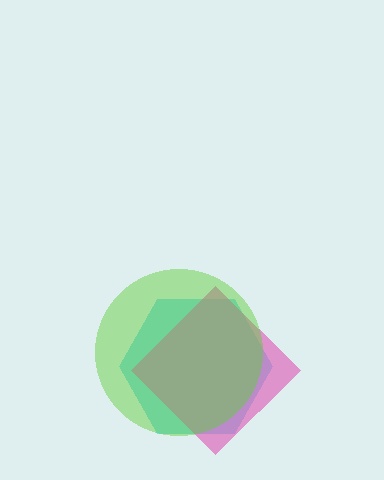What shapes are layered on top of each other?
The layered shapes are: a cyan hexagon, a pink diamond, a lime circle.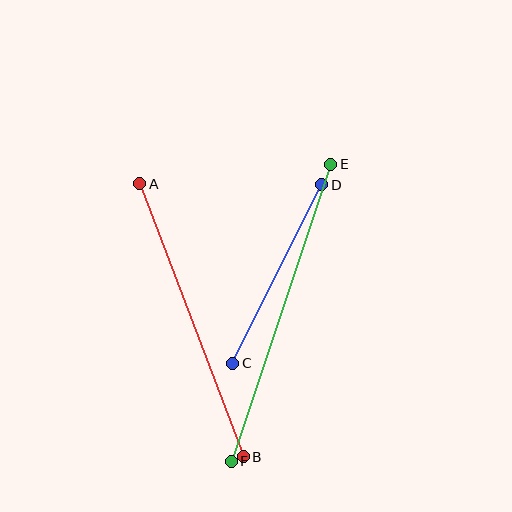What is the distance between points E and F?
The distance is approximately 313 pixels.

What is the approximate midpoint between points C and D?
The midpoint is at approximately (277, 274) pixels.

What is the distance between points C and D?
The distance is approximately 199 pixels.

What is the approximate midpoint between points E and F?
The midpoint is at approximately (281, 313) pixels.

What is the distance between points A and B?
The distance is approximately 292 pixels.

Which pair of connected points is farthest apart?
Points E and F are farthest apart.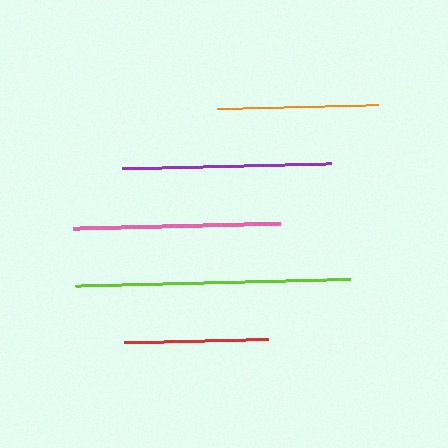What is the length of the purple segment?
The purple segment is approximately 209 pixels long.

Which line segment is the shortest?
The red line is the shortest at approximately 143 pixels.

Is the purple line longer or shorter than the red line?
The purple line is longer than the red line.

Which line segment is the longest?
The lime line is the longest at approximately 275 pixels.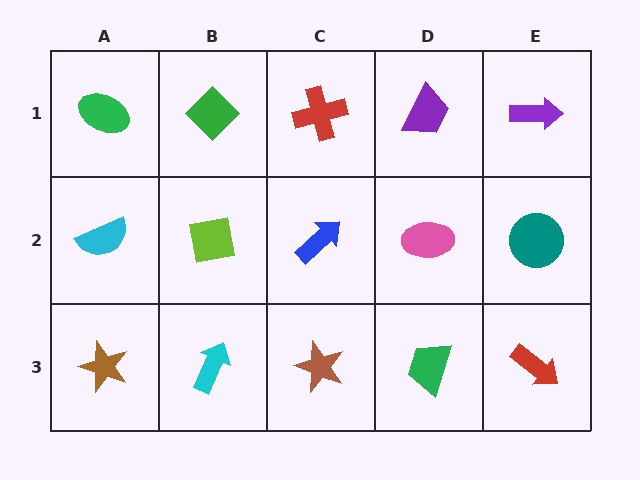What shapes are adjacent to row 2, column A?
A green ellipse (row 1, column A), a brown star (row 3, column A), a lime square (row 2, column B).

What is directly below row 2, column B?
A cyan arrow.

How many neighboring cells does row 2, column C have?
4.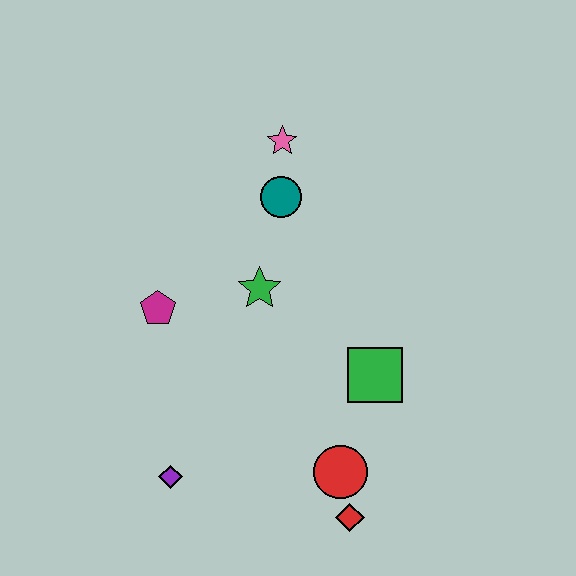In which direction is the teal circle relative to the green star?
The teal circle is above the green star.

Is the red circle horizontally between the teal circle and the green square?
Yes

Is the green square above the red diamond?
Yes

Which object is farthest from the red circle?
The pink star is farthest from the red circle.